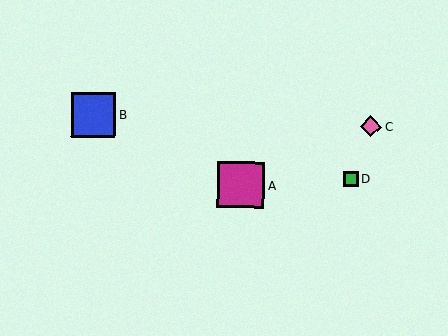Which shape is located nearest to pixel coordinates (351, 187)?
The green square (labeled D) at (350, 179) is nearest to that location.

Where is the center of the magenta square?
The center of the magenta square is at (241, 185).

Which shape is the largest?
The magenta square (labeled A) is the largest.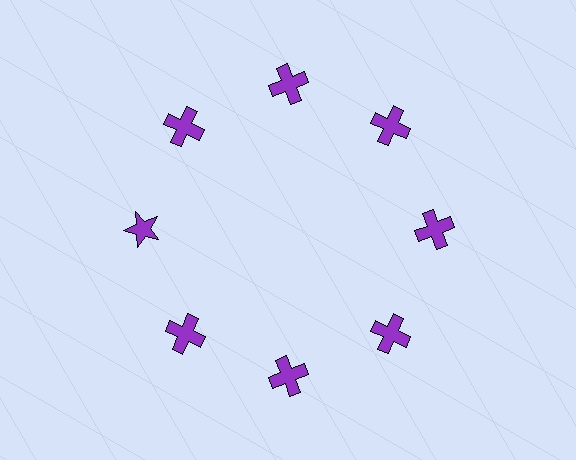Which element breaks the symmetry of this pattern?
The purple star at roughly the 9 o'clock position breaks the symmetry. All other shapes are purple crosses.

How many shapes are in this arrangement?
There are 8 shapes arranged in a ring pattern.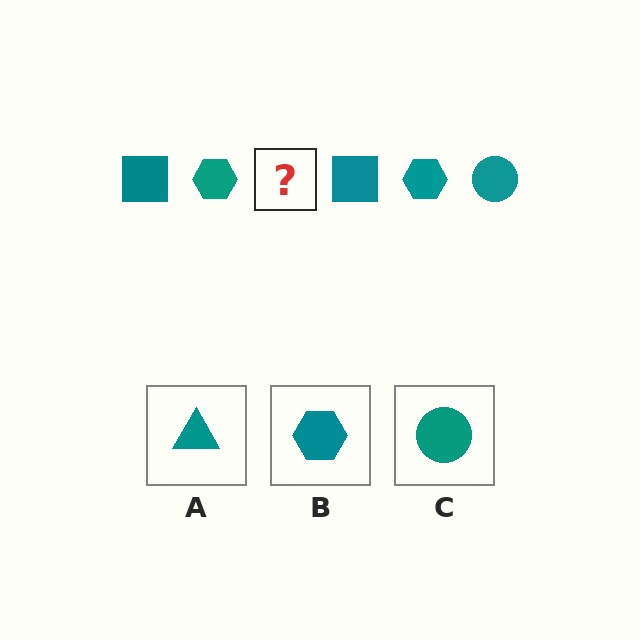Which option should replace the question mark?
Option C.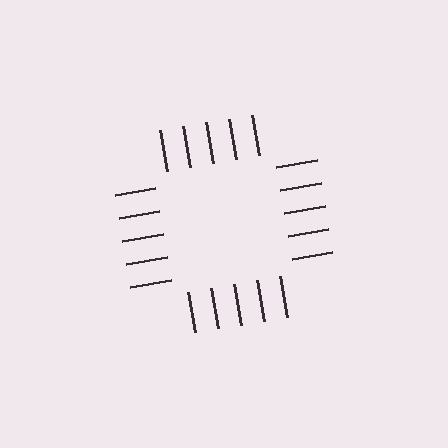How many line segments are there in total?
20 — 5 along each of the 4 edges.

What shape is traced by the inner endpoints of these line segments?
An illusory square — the line segments terminate on its edges but no continuous stroke is drawn.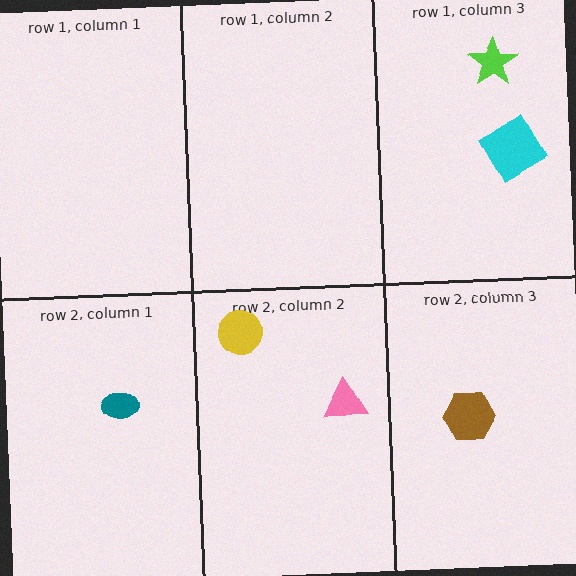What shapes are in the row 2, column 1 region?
The teal ellipse.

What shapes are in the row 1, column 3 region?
The lime star, the cyan diamond.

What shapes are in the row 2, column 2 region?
The pink triangle, the yellow circle.